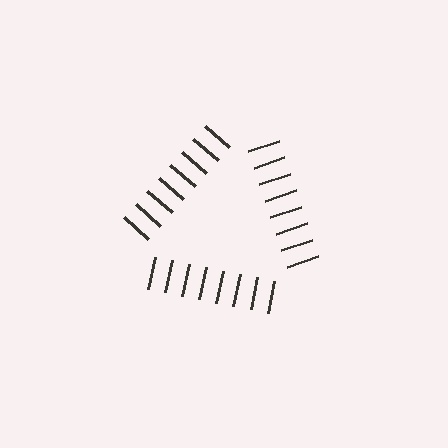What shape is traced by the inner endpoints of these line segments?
An illusory triangle — the line segments terminate on its edges but no continuous stroke is drawn.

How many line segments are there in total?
24 — 8 along each of the 3 edges.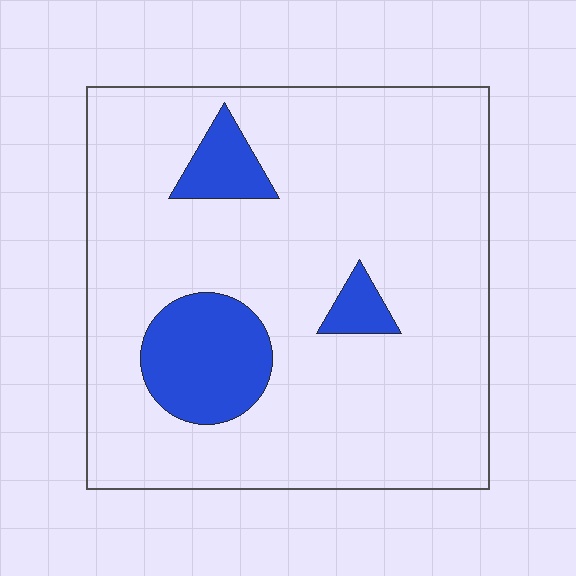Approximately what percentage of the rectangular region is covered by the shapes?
Approximately 15%.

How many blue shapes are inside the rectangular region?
3.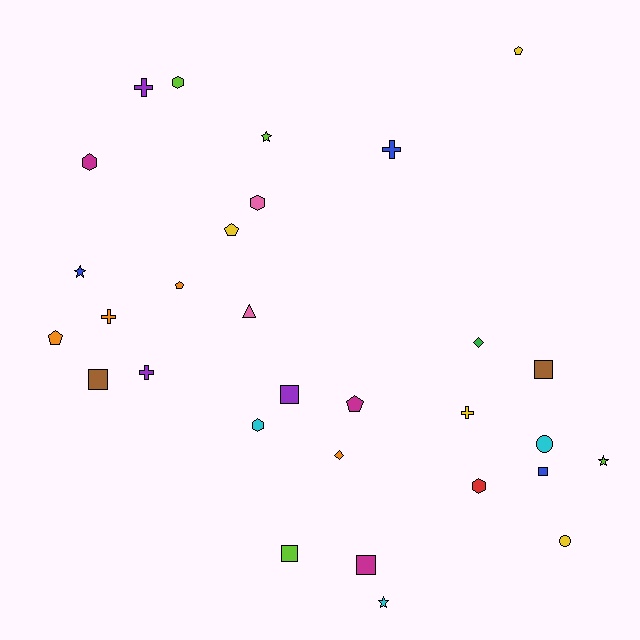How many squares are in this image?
There are 6 squares.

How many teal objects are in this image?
There are no teal objects.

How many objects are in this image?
There are 30 objects.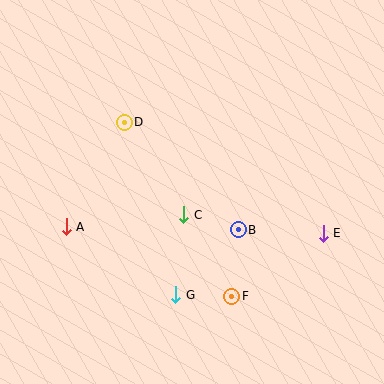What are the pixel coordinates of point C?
Point C is at (184, 215).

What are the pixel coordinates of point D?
Point D is at (124, 122).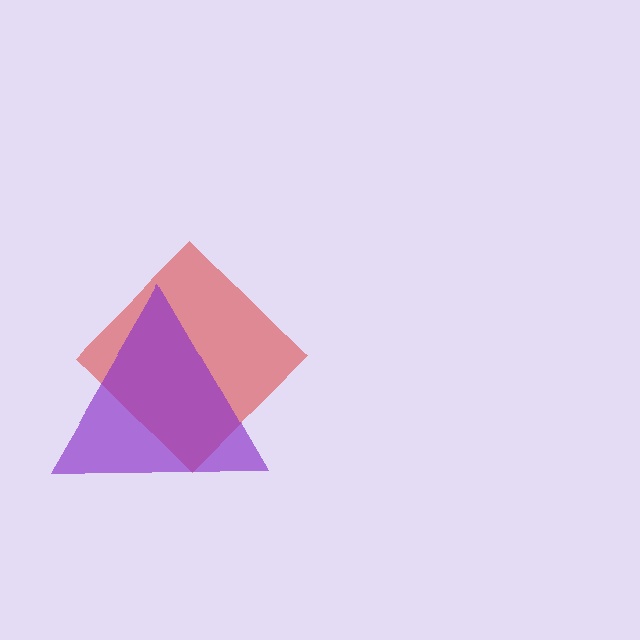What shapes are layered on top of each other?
The layered shapes are: a red diamond, a purple triangle.